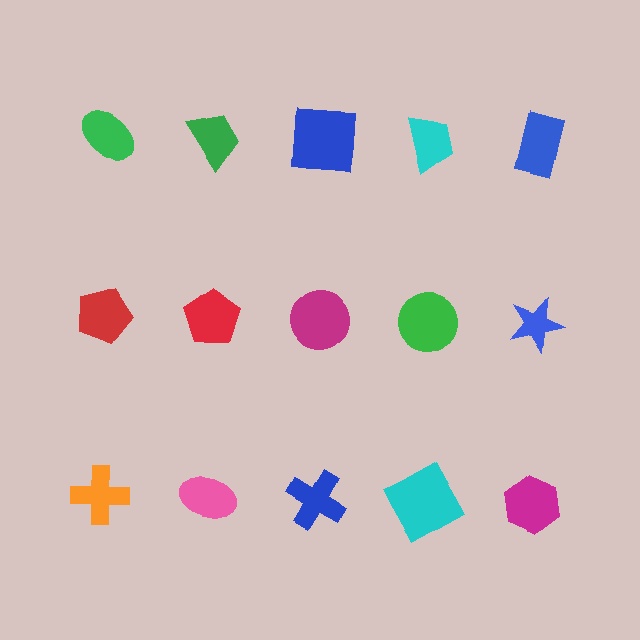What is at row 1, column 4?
A cyan trapezoid.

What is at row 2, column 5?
A blue star.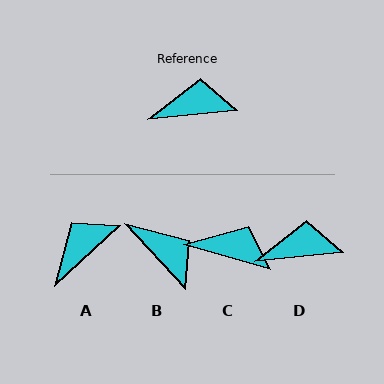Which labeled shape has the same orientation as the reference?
D.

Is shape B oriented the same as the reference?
No, it is off by about 54 degrees.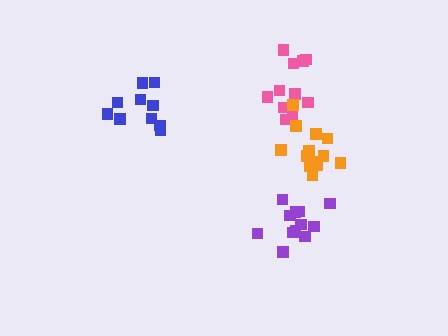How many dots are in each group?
Group 1: 10 dots, Group 2: 12 dots, Group 3: 11 dots, Group 4: 13 dots (46 total).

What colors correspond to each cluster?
The clusters are colored: blue, purple, pink, orange.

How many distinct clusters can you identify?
There are 4 distinct clusters.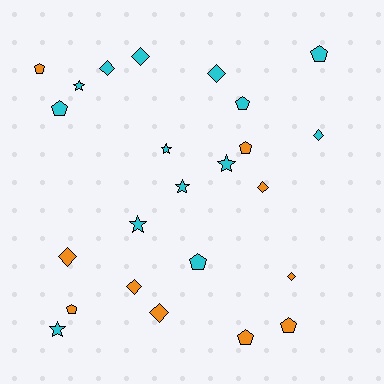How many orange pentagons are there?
There are 5 orange pentagons.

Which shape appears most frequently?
Pentagon, with 9 objects.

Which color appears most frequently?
Cyan, with 14 objects.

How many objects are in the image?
There are 24 objects.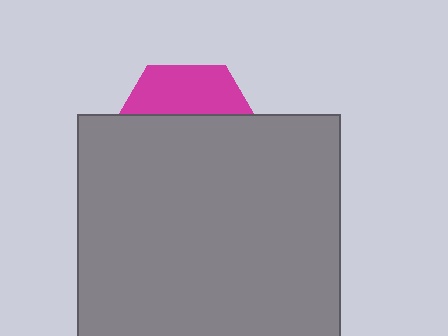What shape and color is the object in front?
The object in front is a gray rectangle.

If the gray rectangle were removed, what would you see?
You would see the complete magenta hexagon.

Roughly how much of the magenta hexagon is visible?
A small part of it is visible (roughly 32%).